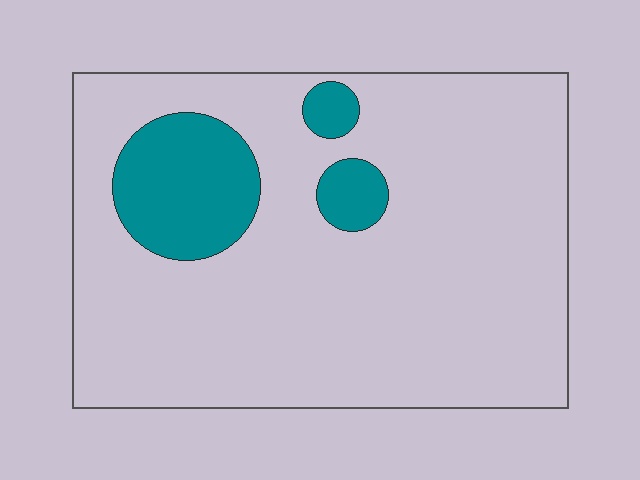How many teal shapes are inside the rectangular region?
3.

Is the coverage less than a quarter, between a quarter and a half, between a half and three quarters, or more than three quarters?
Less than a quarter.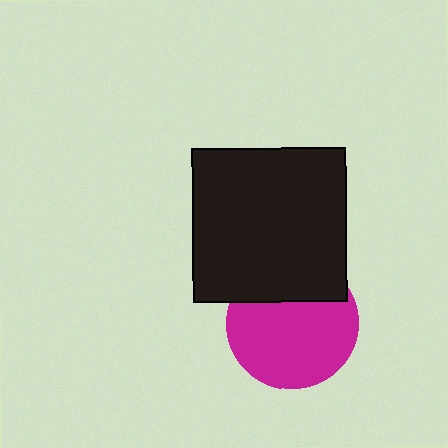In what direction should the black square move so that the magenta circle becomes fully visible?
The black square should move up. That is the shortest direction to clear the overlap and leave the magenta circle fully visible.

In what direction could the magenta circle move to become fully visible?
The magenta circle could move down. That would shift it out from behind the black square entirely.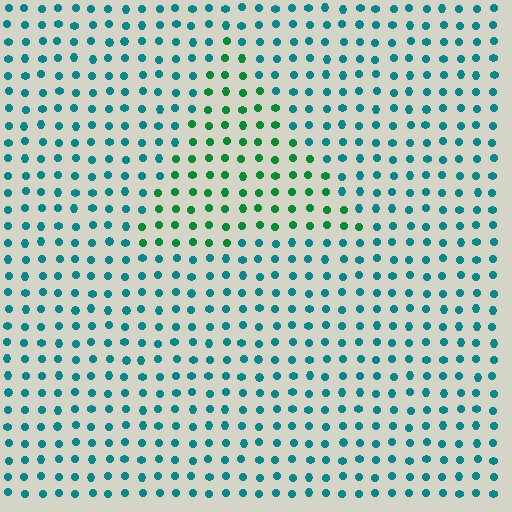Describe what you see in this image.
The image is filled with small teal elements in a uniform arrangement. A triangle-shaped region is visible where the elements are tinted to a slightly different hue, forming a subtle color boundary.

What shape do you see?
I see a triangle.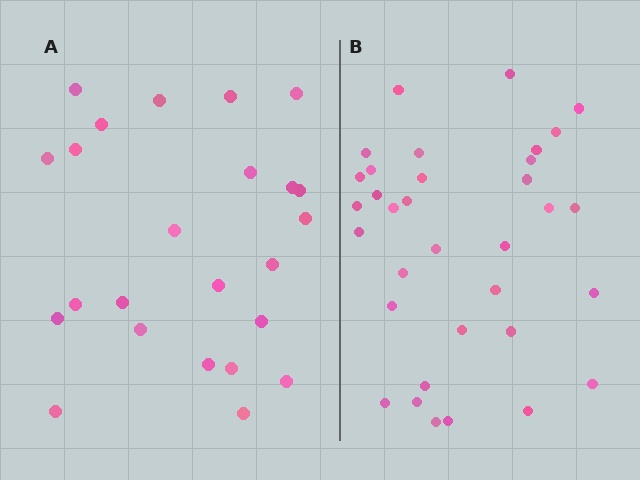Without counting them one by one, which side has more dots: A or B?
Region B (the right region) has more dots.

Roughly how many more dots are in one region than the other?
Region B has roughly 10 or so more dots than region A.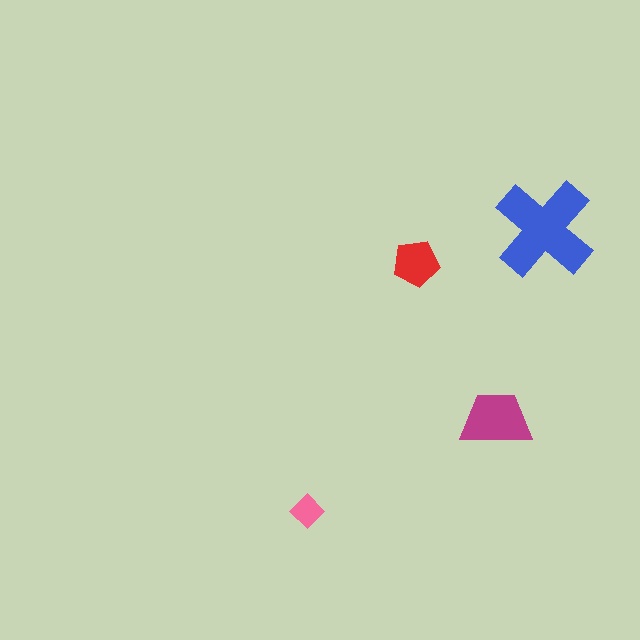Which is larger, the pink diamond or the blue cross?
The blue cross.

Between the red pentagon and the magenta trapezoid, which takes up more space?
The magenta trapezoid.